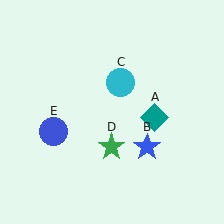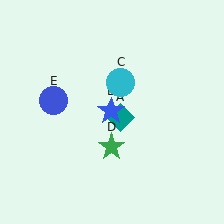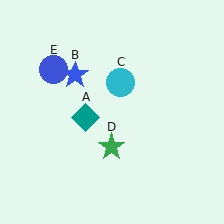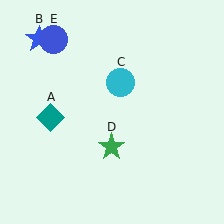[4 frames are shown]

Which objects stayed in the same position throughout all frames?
Cyan circle (object C) and green star (object D) remained stationary.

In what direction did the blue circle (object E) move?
The blue circle (object E) moved up.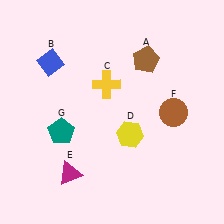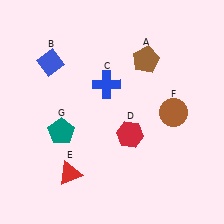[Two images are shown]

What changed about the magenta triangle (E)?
In Image 1, E is magenta. In Image 2, it changed to red.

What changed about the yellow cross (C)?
In Image 1, C is yellow. In Image 2, it changed to blue.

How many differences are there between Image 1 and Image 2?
There are 3 differences between the two images.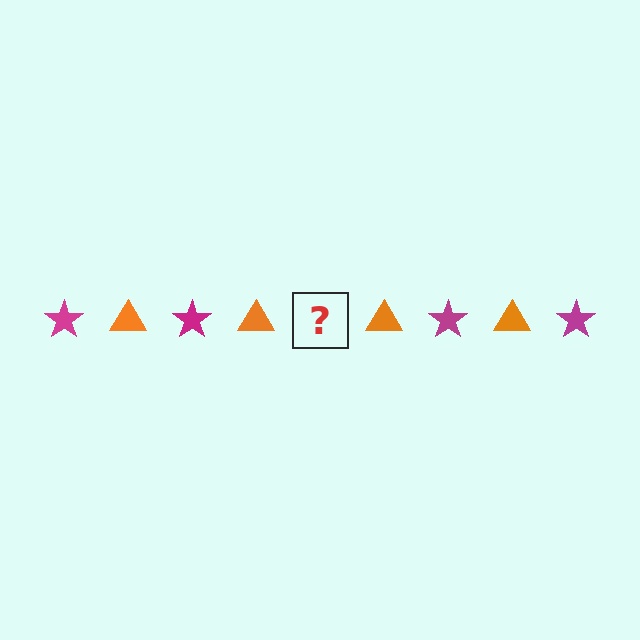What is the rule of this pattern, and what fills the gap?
The rule is that the pattern alternates between magenta star and orange triangle. The gap should be filled with a magenta star.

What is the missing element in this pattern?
The missing element is a magenta star.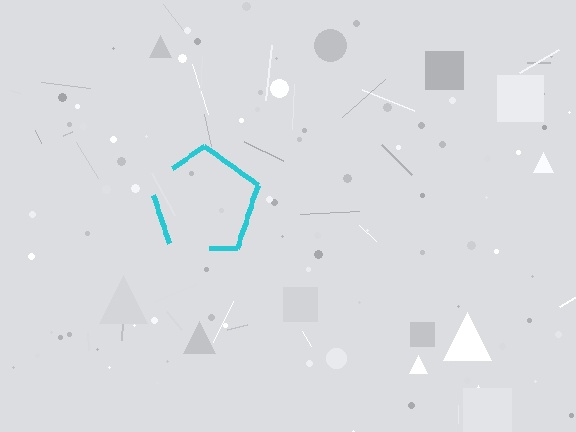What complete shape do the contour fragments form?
The contour fragments form a pentagon.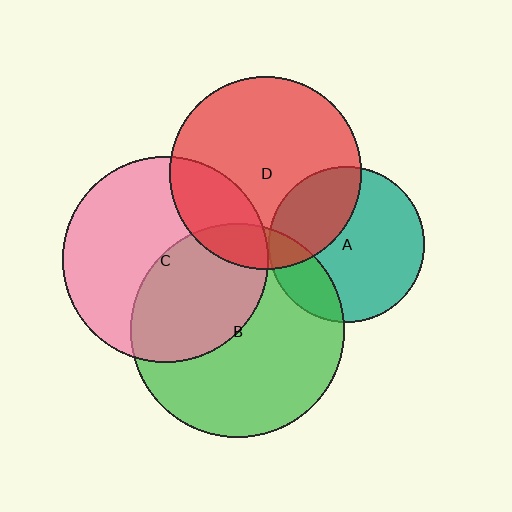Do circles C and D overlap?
Yes.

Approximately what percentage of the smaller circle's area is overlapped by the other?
Approximately 25%.